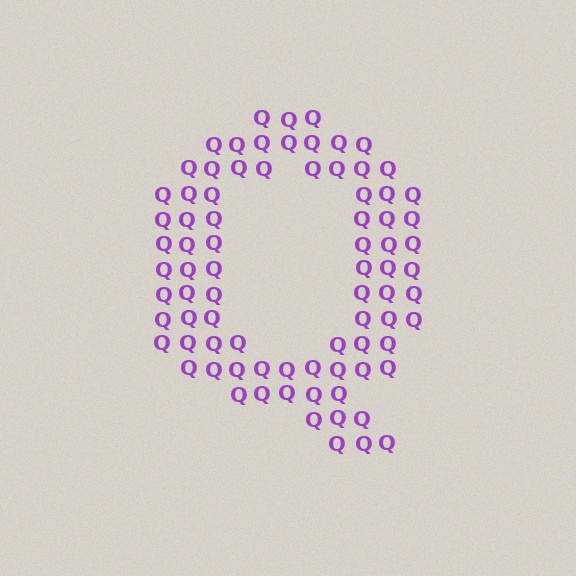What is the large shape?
The large shape is the letter Q.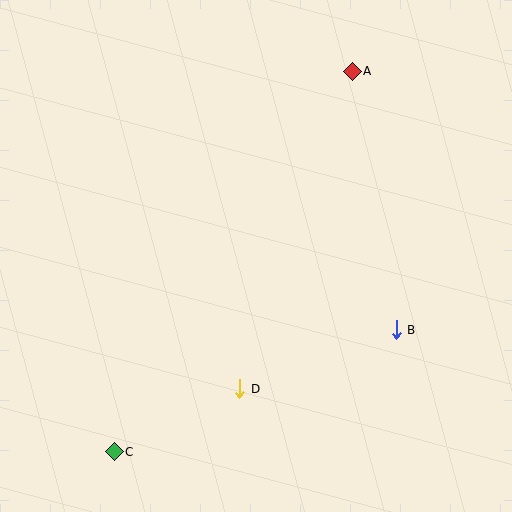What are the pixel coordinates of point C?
Point C is at (114, 452).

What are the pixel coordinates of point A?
Point A is at (352, 71).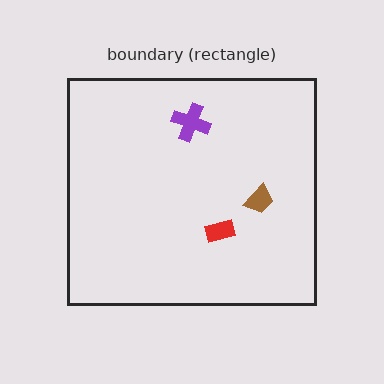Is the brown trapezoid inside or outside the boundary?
Inside.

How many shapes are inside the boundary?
3 inside, 0 outside.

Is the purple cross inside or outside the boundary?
Inside.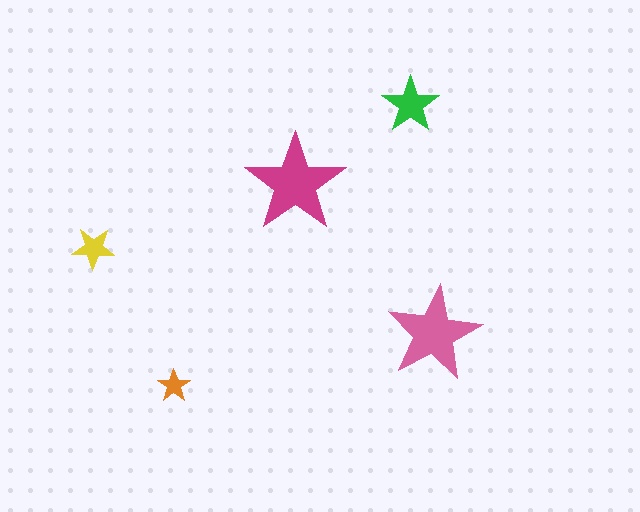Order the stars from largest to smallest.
the magenta one, the pink one, the green one, the yellow one, the orange one.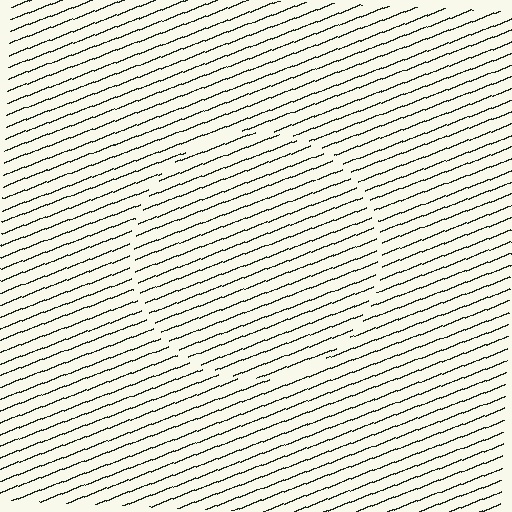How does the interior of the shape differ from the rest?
The interior of the shape contains the same grating, shifted by half a period — the contour is defined by the phase discontinuity where line-ends from the inner and outer gratings abut.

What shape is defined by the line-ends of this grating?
An illusory circle. The interior of the shape contains the same grating, shifted by half a period — the contour is defined by the phase discontinuity where line-ends from the inner and outer gratings abut.